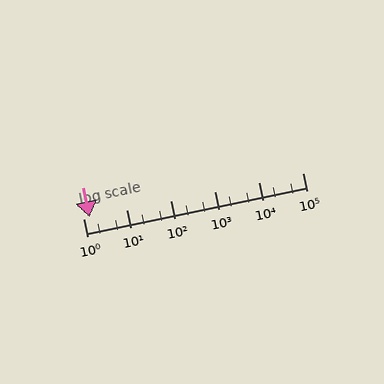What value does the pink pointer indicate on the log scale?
The pointer indicates approximately 1.4.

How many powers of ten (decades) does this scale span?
The scale spans 5 decades, from 1 to 100000.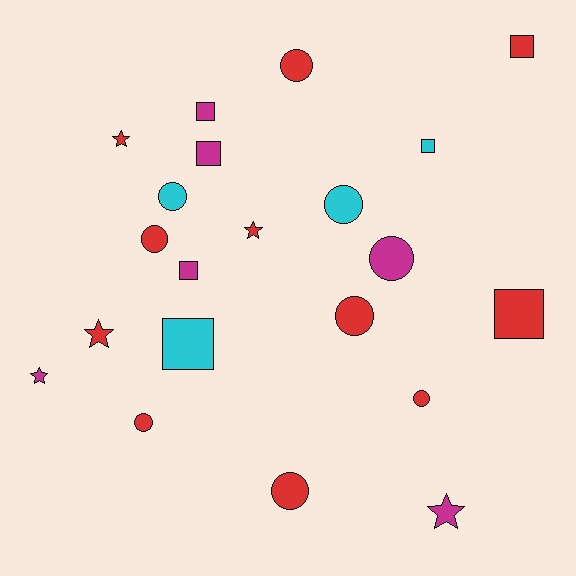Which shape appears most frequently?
Circle, with 9 objects.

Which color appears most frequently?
Red, with 11 objects.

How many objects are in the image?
There are 21 objects.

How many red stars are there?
There are 3 red stars.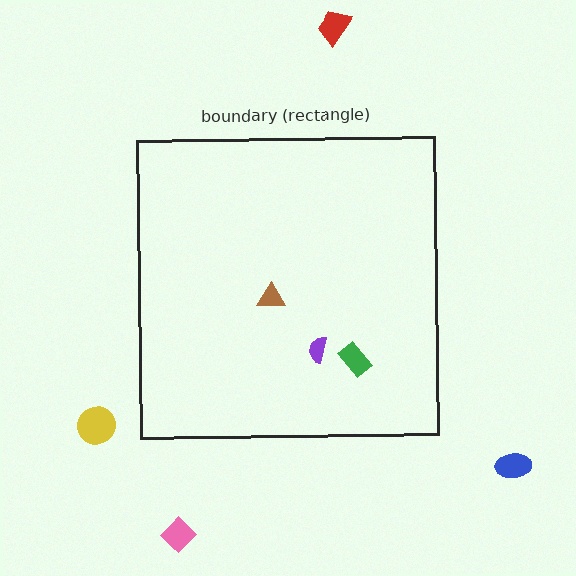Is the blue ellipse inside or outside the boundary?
Outside.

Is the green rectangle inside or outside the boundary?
Inside.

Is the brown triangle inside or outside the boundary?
Inside.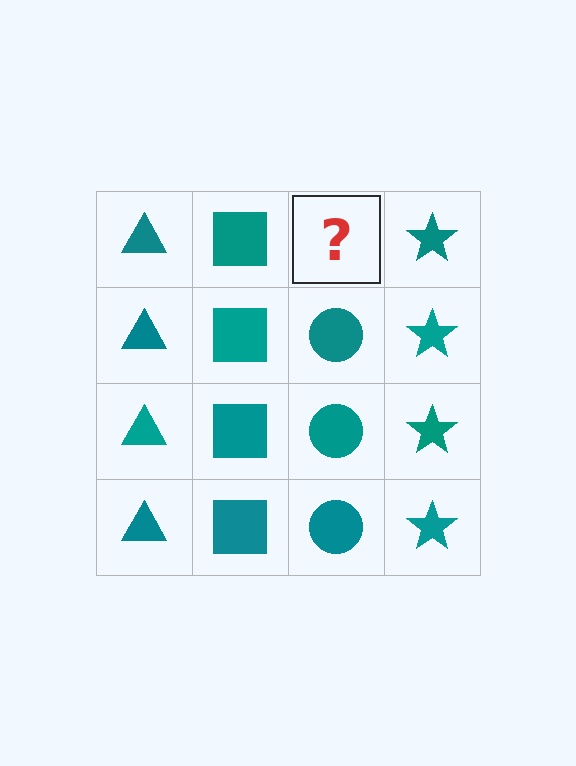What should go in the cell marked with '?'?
The missing cell should contain a teal circle.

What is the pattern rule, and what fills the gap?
The rule is that each column has a consistent shape. The gap should be filled with a teal circle.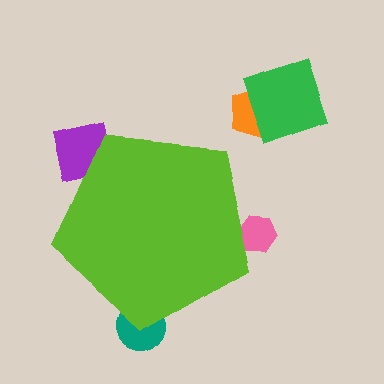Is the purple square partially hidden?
Yes, the purple square is partially hidden behind the lime pentagon.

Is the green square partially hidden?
No, the green square is fully visible.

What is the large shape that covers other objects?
A lime pentagon.